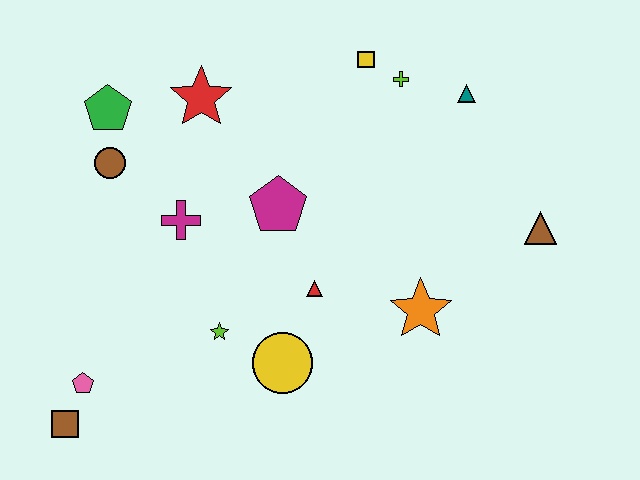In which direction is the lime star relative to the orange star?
The lime star is to the left of the orange star.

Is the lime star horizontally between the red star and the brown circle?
No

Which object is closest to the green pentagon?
The brown circle is closest to the green pentagon.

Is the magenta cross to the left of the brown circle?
No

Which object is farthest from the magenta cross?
The brown triangle is farthest from the magenta cross.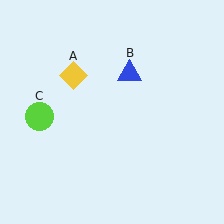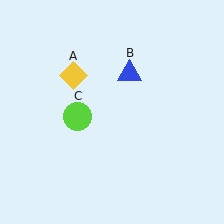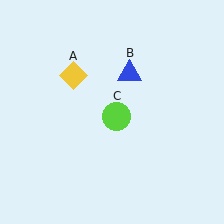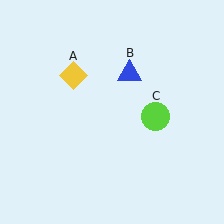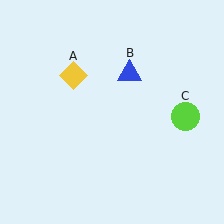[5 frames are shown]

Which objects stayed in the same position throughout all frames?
Yellow diamond (object A) and blue triangle (object B) remained stationary.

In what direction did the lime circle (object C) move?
The lime circle (object C) moved right.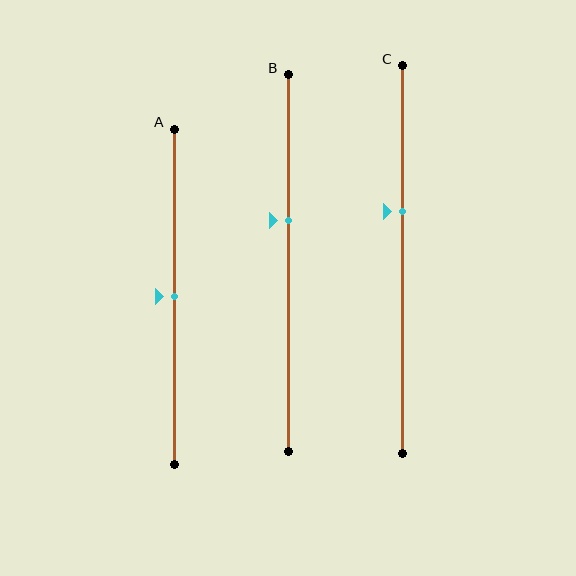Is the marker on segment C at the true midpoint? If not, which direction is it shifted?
No, the marker on segment C is shifted upward by about 12% of the segment length.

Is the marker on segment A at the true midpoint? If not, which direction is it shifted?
Yes, the marker on segment A is at the true midpoint.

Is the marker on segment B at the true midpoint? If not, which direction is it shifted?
No, the marker on segment B is shifted upward by about 11% of the segment length.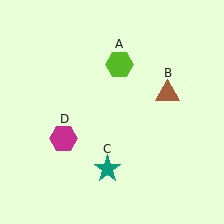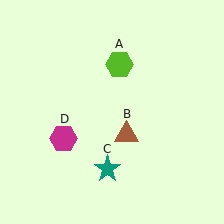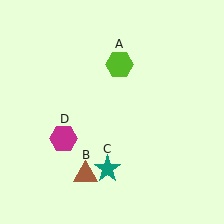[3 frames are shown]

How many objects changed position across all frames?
1 object changed position: brown triangle (object B).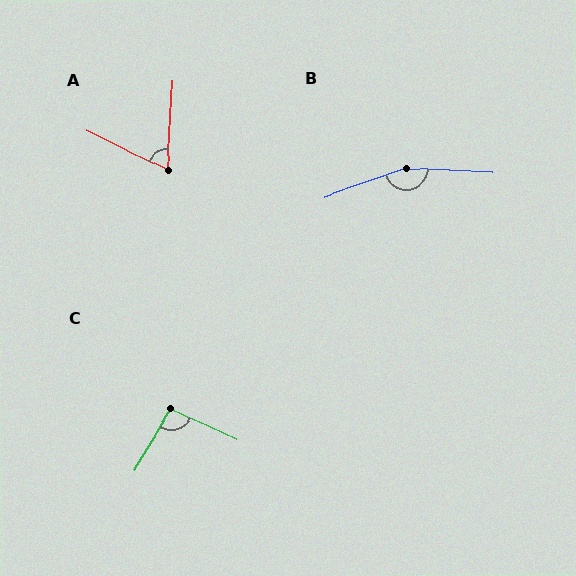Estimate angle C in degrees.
Approximately 97 degrees.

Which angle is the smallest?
A, at approximately 67 degrees.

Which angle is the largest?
B, at approximately 157 degrees.